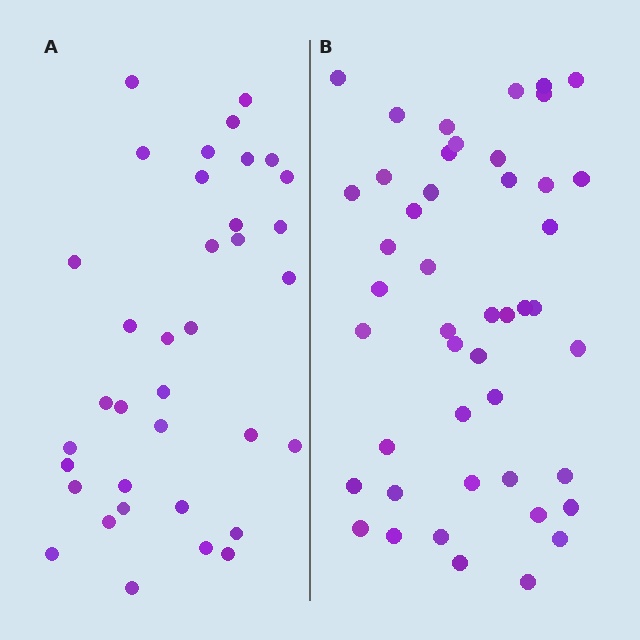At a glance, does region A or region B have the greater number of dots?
Region B (the right region) has more dots.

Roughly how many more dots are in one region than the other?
Region B has roughly 10 or so more dots than region A.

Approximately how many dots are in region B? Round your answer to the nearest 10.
About 50 dots. (The exact count is 46, which rounds to 50.)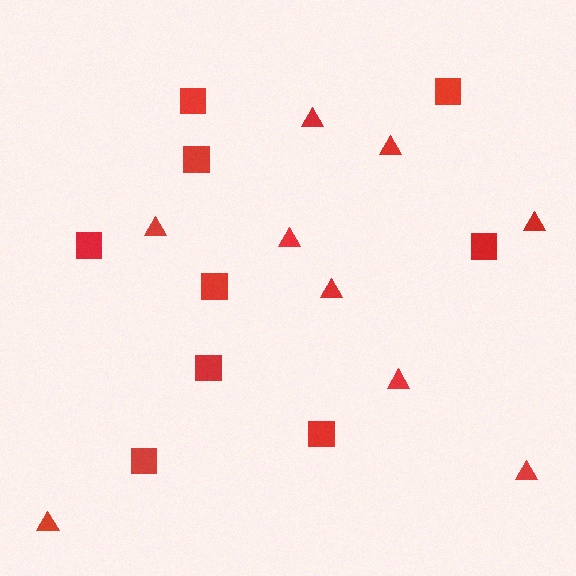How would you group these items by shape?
There are 2 groups: one group of squares (9) and one group of triangles (9).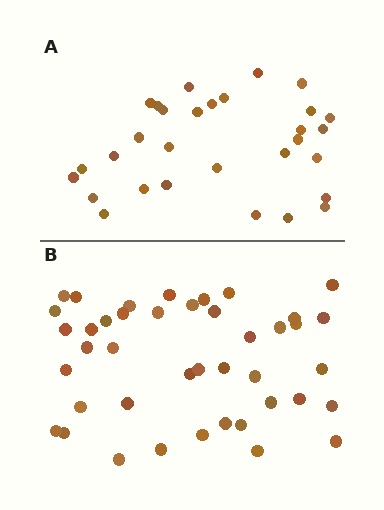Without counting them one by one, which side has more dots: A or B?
Region B (the bottom region) has more dots.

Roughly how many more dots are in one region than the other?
Region B has roughly 12 or so more dots than region A.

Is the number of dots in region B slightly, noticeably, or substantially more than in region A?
Region B has noticeably more, but not dramatically so. The ratio is roughly 1.4 to 1.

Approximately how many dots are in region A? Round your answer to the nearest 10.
About 30 dots.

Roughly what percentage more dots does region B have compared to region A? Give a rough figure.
About 40% more.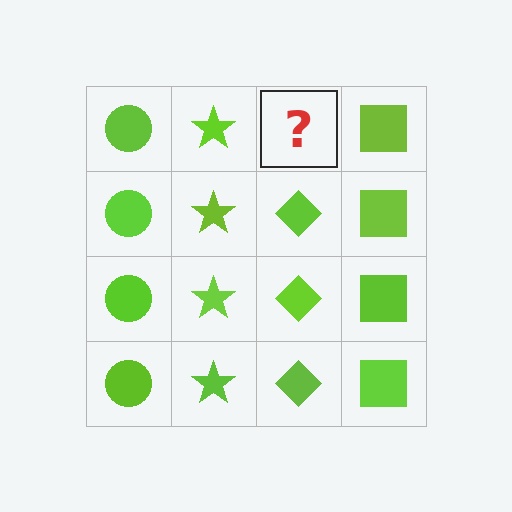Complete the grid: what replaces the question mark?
The question mark should be replaced with a lime diamond.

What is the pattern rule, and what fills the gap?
The rule is that each column has a consistent shape. The gap should be filled with a lime diamond.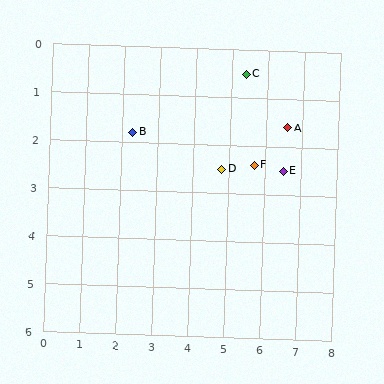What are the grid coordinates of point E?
Point E is at approximately (6.5, 2.5).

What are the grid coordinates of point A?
Point A is at approximately (6.6, 1.6).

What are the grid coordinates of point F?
Point F is at approximately (5.7, 2.4).